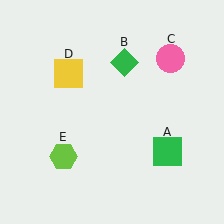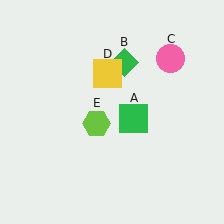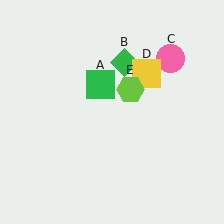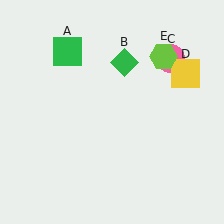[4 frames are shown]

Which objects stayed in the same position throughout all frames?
Green diamond (object B) and pink circle (object C) remained stationary.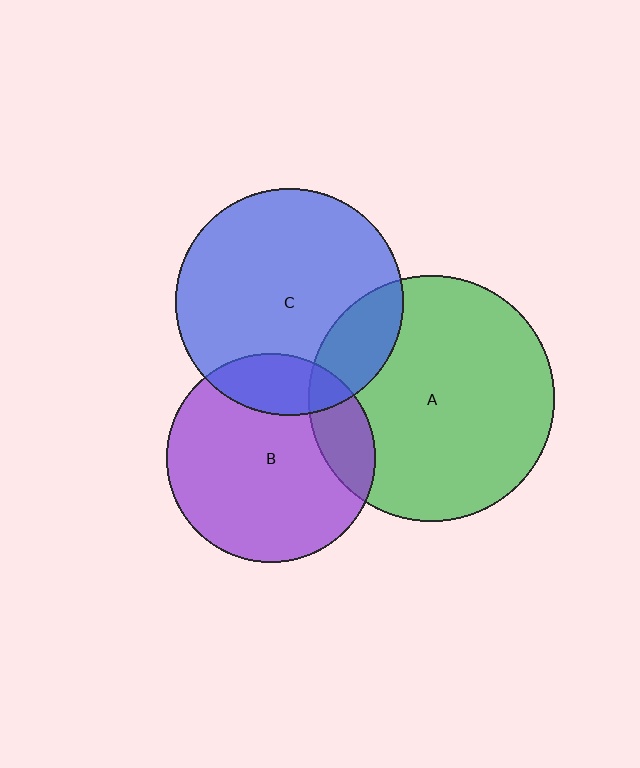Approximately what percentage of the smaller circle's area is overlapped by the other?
Approximately 20%.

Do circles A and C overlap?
Yes.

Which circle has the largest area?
Circle A (green).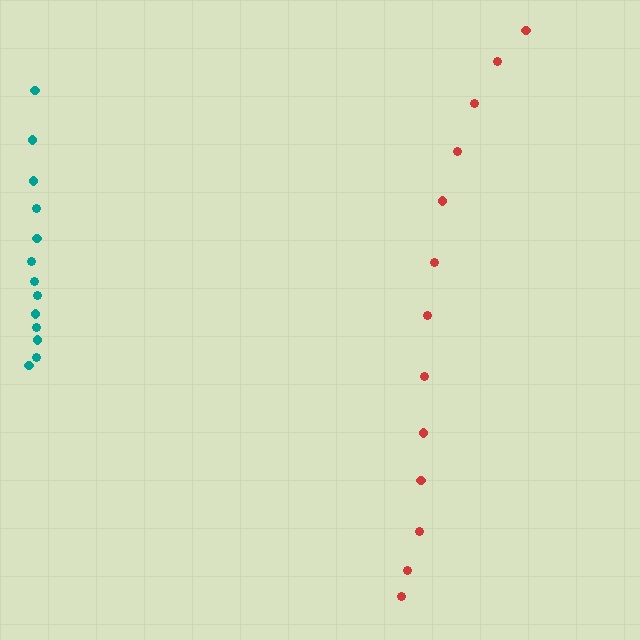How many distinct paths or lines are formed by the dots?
There are 2 distinct paths.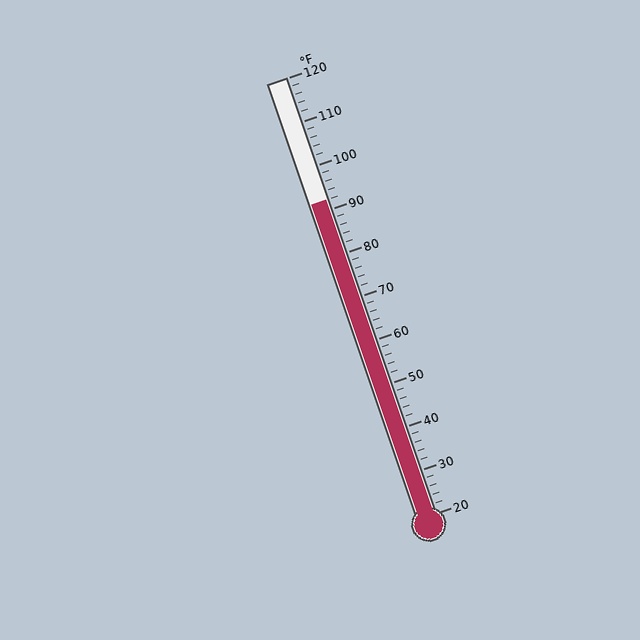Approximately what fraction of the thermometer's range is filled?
The thermometer is filled to approximately 70% of its range.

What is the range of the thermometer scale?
The thermometer scale ranges from 20°F to 120°F.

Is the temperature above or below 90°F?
The temperature is above 90°F.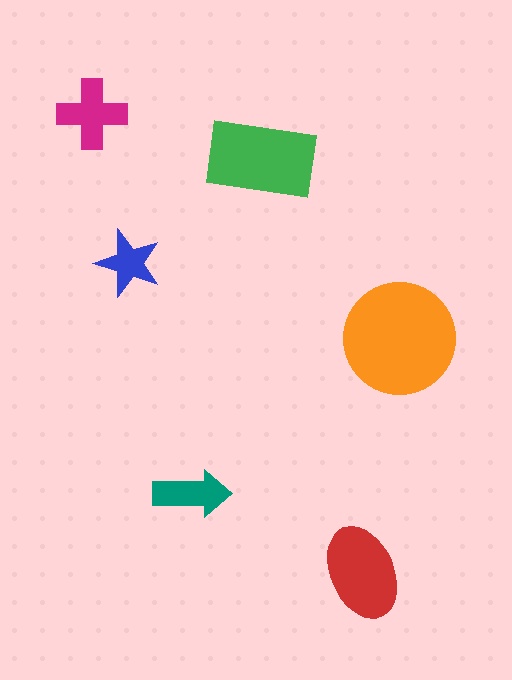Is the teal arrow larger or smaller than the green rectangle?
Smaller.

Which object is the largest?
The orange circle.